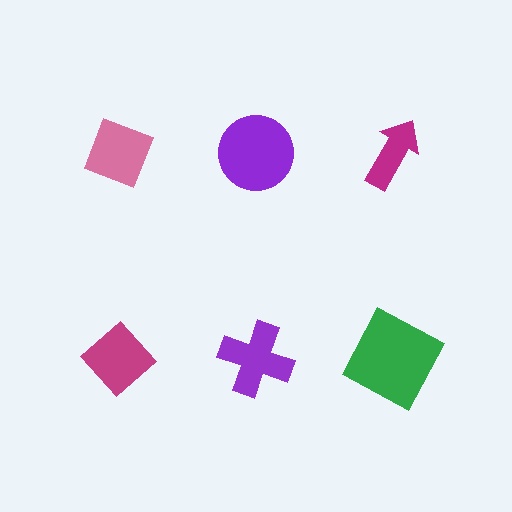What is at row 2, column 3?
A green square.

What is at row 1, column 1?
A pink diamond.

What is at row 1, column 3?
A magenta arrow.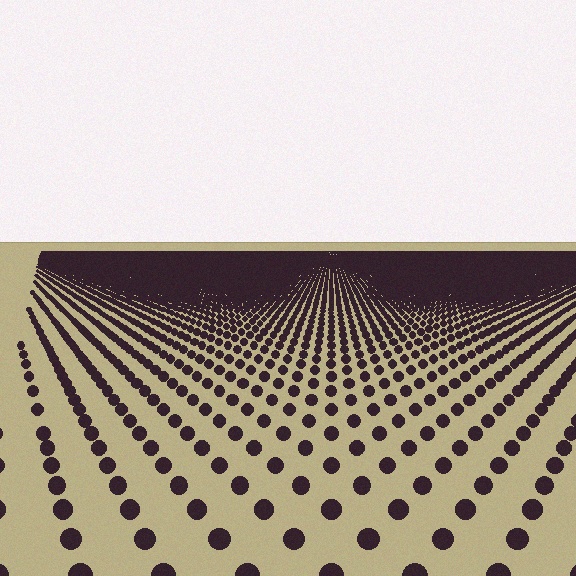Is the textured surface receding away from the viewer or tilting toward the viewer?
The surface is receding away from the viewer. Texture elements get smaller and denser toward the top.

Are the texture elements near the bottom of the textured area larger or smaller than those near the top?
Larger. Near the bottom, elements are closer to the viewer and appear at a bigger on-screen size.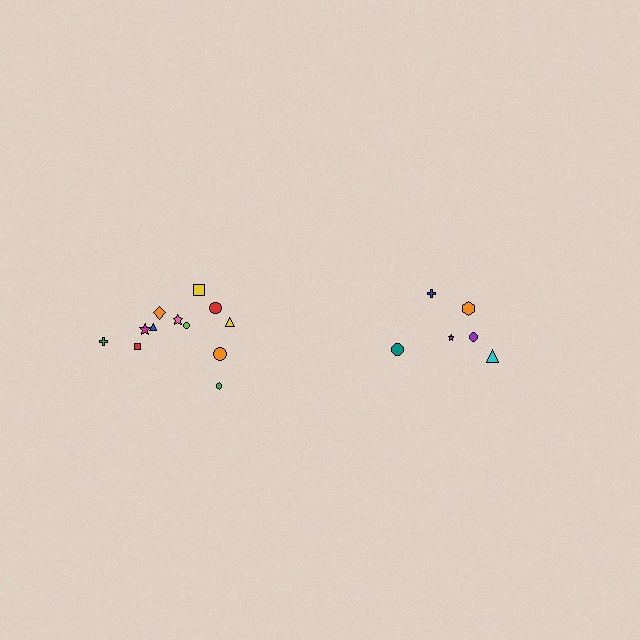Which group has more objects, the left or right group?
The left group.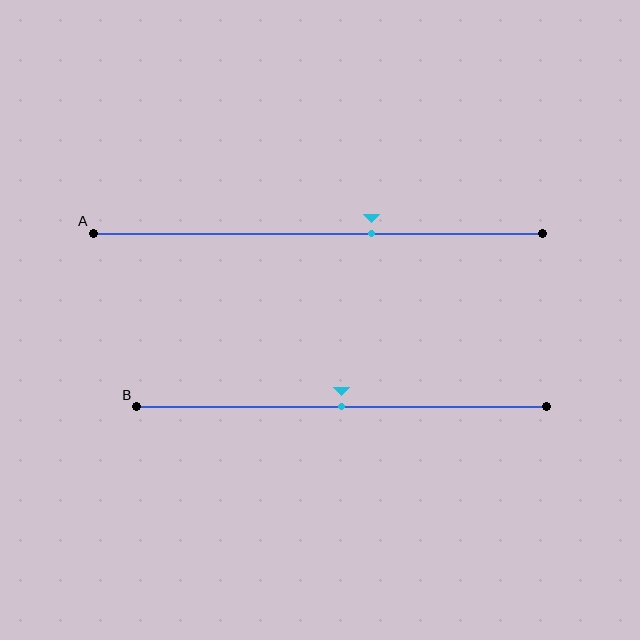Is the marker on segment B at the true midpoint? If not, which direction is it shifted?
Yes, the marker on segment B is at the true midpoint.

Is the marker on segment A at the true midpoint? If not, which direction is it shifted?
No, the marker on segment A is shifted to the right by about 12% of the segment length.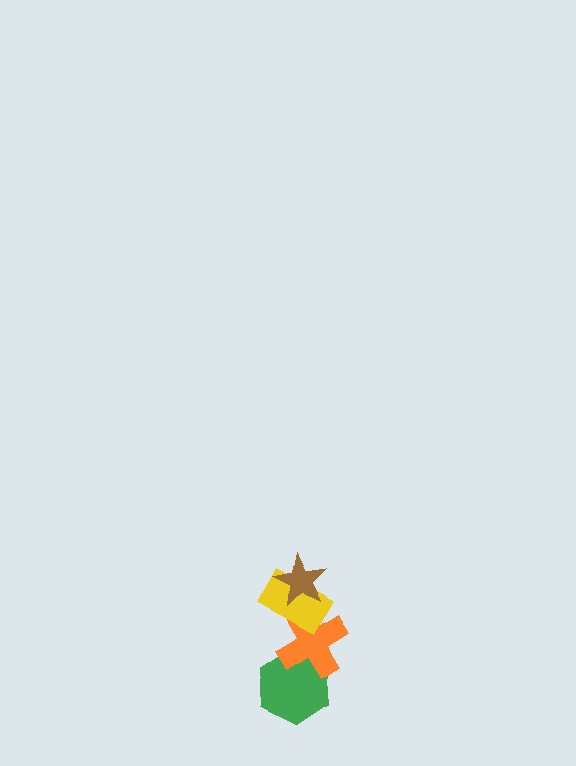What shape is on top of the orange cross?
The yellow rectangle is on top of the orange cross.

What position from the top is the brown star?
The brown star is 1st from the top.